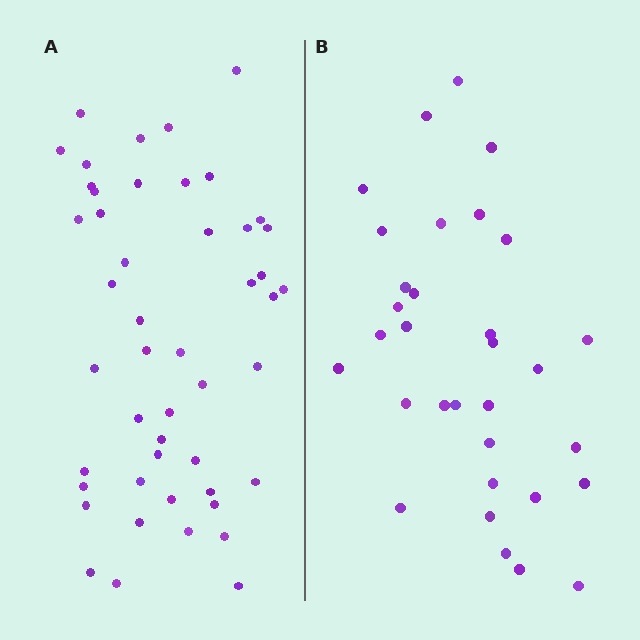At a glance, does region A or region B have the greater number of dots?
Region A (the left region) has more dots.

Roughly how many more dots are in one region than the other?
Region A has approximately 15 more dots than region B.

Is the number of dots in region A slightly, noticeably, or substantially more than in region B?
Region A has substantially more. The ratio is roughly 1.5 to 1.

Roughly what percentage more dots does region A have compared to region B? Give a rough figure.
About 50% more.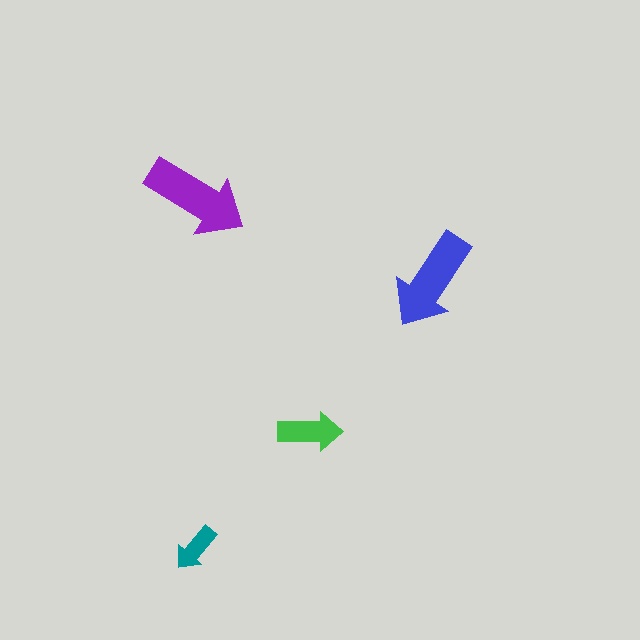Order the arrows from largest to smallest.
the purple one, the blue one, the green one, the teal one.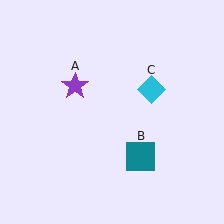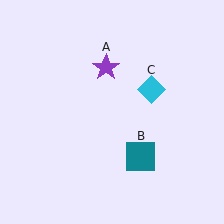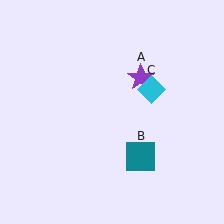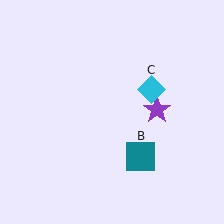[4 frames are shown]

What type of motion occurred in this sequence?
The purple star (object A) rotated clockwise around the center of the scene.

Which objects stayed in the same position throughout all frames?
Teal square (object B) and cyan diamond (object C) remained stationary.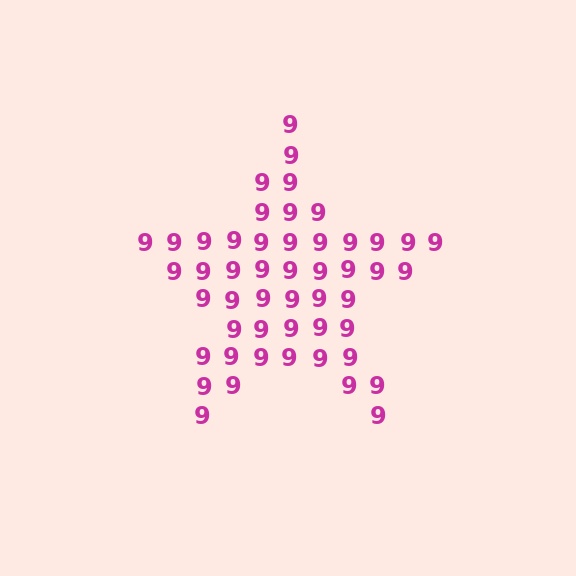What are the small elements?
The small elements are digit 9's.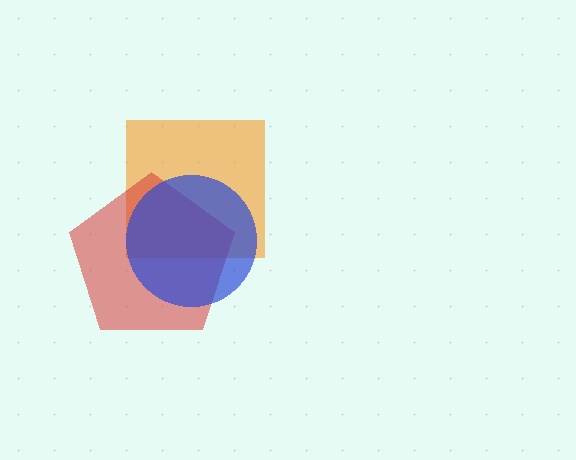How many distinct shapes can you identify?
There are 3 distinct shapes: an orange square, a red pentagon, a blue circle.